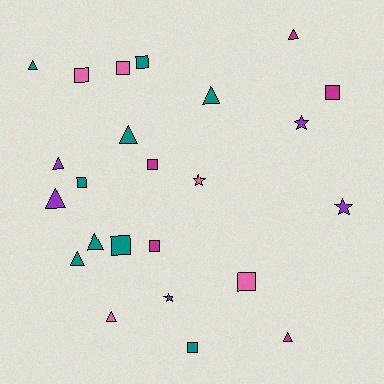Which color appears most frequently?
Teal, with 9 objects.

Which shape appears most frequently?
Square, with 10 objects.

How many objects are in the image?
There are 24 objects.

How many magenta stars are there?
There are no magenta stars.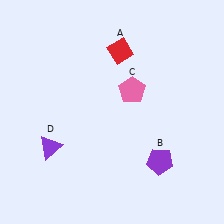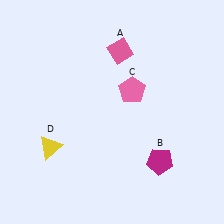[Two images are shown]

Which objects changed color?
A changed from red to pink. B changed from purple to magenta. D changed from purple to yellow.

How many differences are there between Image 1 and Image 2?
There are 3 differences between the two images.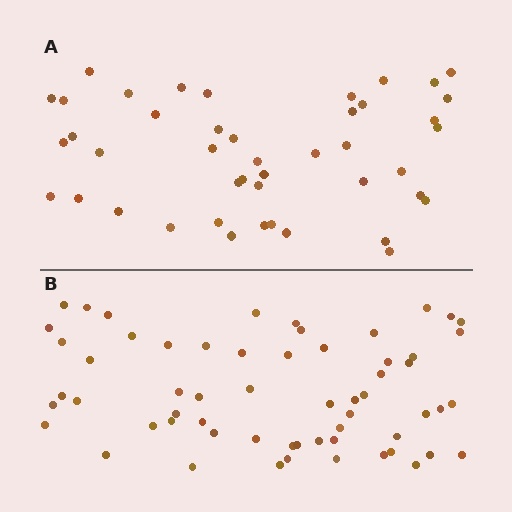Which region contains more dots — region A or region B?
Region B (the bottom region) has more dots.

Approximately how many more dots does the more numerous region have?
Region B has approximately 15 more dots than region A.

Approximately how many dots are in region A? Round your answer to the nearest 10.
About 40 dots. (The exact count is 44, which rounds to 40.)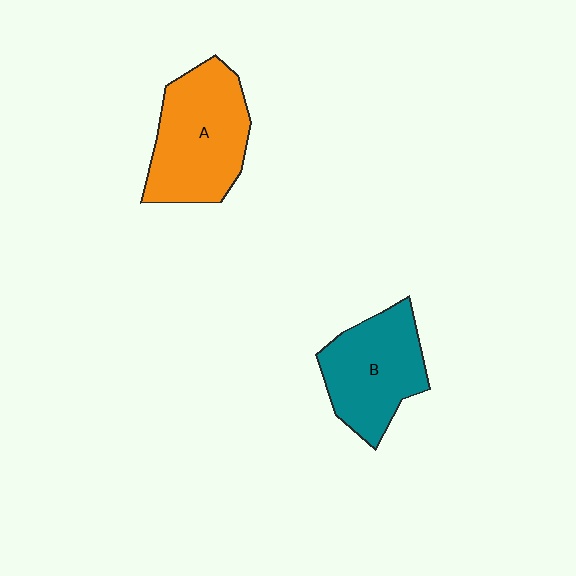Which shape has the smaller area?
Shape B (teal).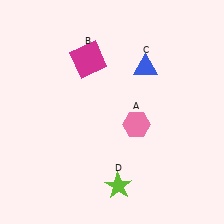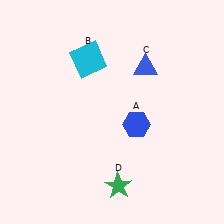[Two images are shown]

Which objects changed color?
A changed from pink to blue. B changed from magenta to cyan. D changed from lime to green.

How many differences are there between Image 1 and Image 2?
There are 3 differences between the two images.